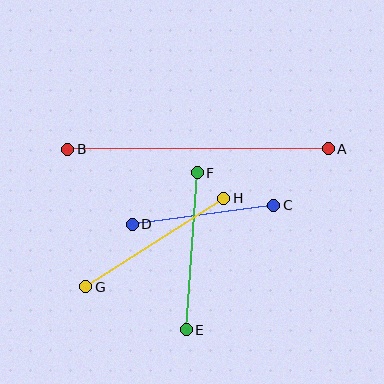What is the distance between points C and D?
The distance is approximately 142 pixels.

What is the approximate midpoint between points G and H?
The midpoint is at approximately (155, 243) pixels.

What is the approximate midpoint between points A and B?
The midpoint is at approximately (198, 149) pixels.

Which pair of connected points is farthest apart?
Points A and B are farthest apart.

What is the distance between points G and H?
The distance is approximately 164 pixels.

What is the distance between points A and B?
The distance is approximately 260 pixels.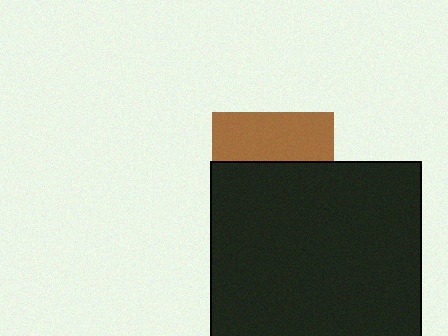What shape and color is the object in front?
The object in front is a black square.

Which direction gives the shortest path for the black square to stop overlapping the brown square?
Moving down gives the shortest separation.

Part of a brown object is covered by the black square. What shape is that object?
It is a square.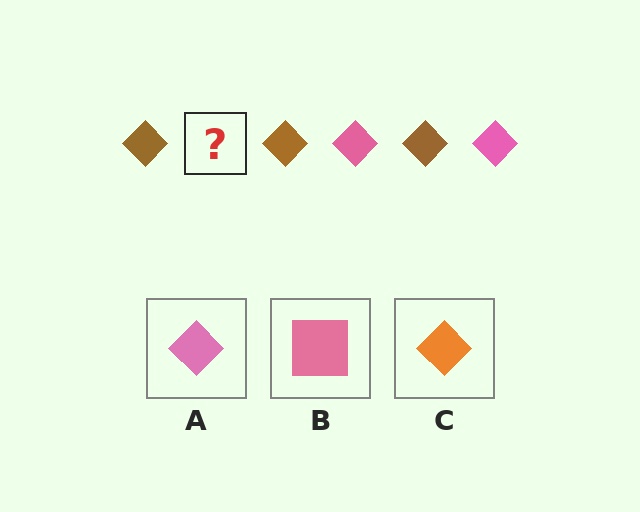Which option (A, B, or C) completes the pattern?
A.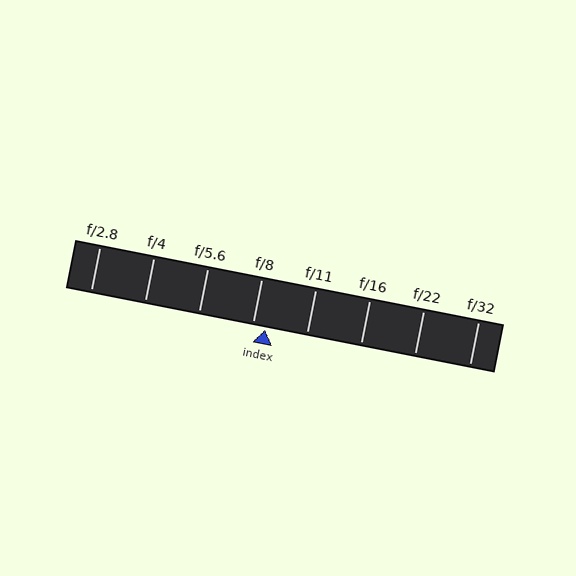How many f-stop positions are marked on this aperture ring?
There are 8 f-stop positions marked.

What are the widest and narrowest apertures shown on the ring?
The widest aperture shown is f/2.8 and the narrowest is f/32.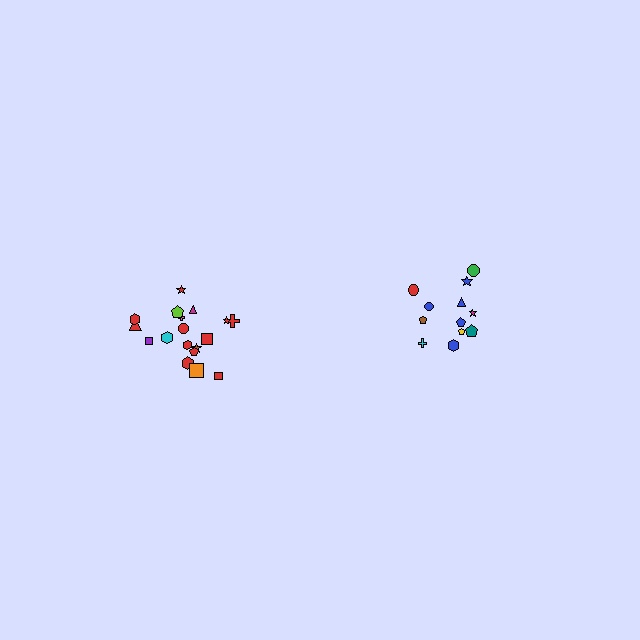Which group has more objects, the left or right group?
The left group.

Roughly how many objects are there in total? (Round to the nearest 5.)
Roughly 30 objects in total.